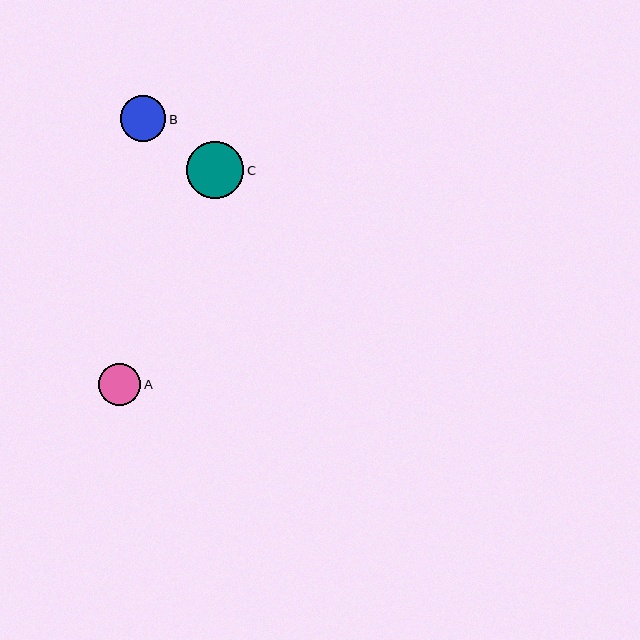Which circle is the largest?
Circle C is the largest with a size of approximately 57 pixels.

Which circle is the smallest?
Circle A is the smallest with a size of approximately 42 pixels.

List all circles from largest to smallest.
From largest to smallest: C, B, A.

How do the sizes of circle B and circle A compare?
Circle B and circle A are approximately the same size.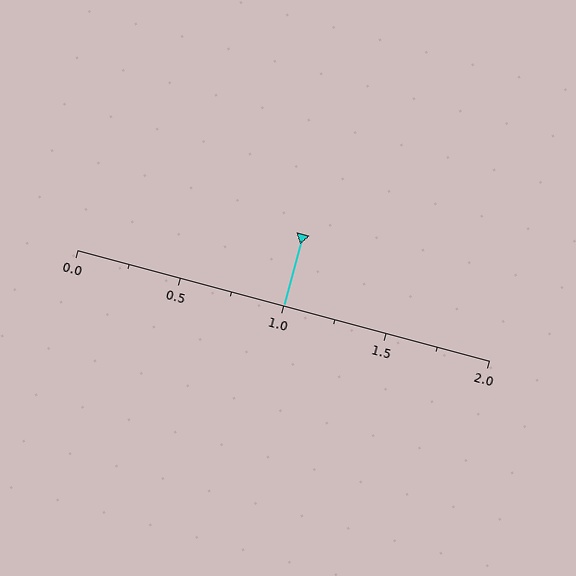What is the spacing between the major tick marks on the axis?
The major ticks are spaced 0.5 apart.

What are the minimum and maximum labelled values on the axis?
The axis runs from 0.0 to 2.0.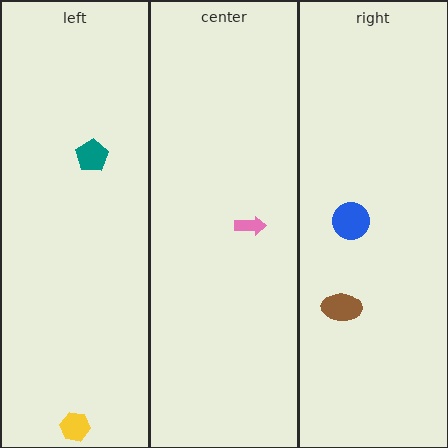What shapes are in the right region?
The blue circle, the brown ellipse.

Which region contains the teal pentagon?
The left region.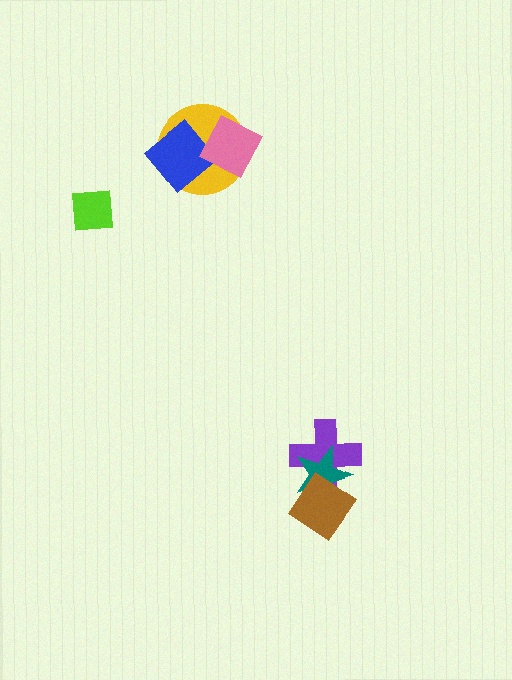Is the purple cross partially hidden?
Yes, it is partially covered by another shape.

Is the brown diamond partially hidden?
No, no other shape covers it.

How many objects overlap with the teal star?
2 objects overlap with the teal star.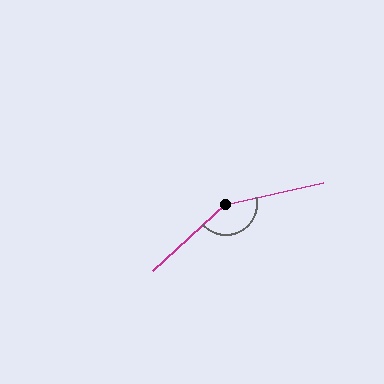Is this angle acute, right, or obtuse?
It is obtuse.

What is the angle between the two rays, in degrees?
Approximately 150 degrees.